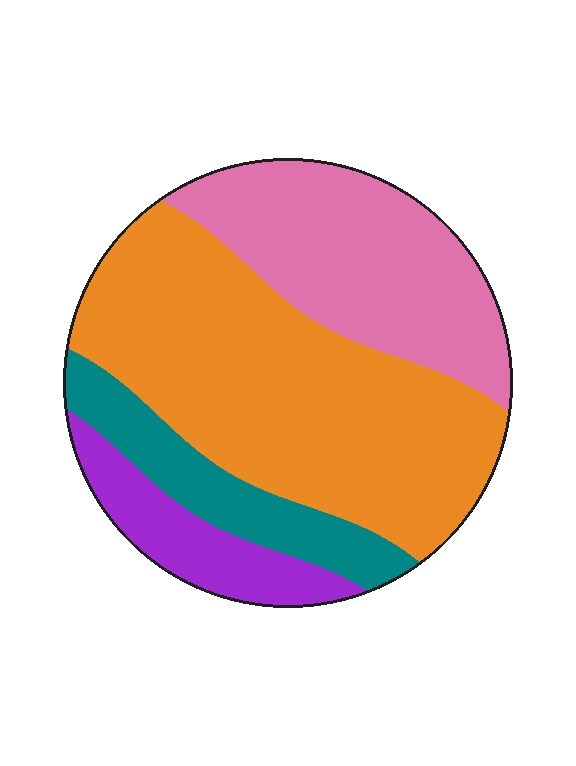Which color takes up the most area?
Orange, at roughly 50%.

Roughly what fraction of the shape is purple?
Purple takes up about one tenth (1/10) of the shape.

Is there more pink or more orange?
Orange.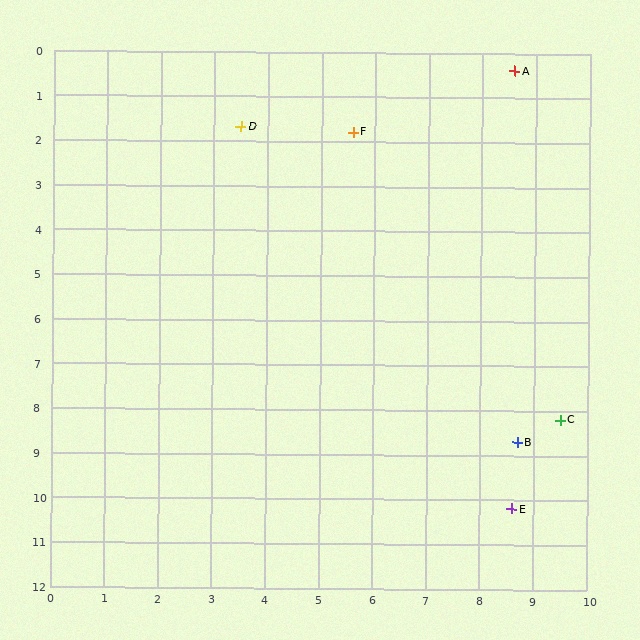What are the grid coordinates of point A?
Point A is at approximately (8.6, 0.4).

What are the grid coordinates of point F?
Point F is at approximately (5.6, 1.8).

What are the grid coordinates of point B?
Point B is at approximately (8.7, 8.7).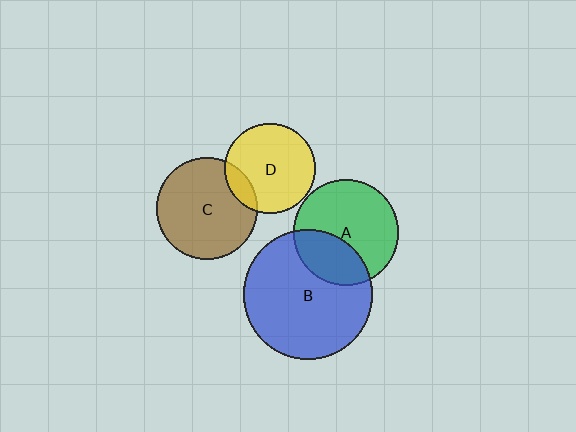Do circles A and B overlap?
Yes.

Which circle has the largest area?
Circle B (blue).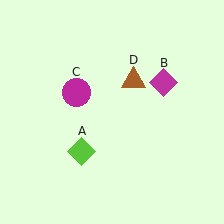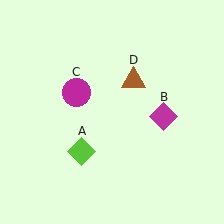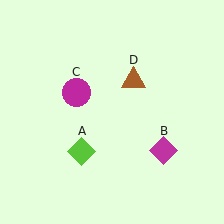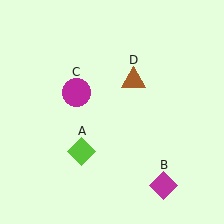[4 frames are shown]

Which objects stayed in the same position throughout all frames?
Lime diamond (object A) and magenta circle (object C) and brown triangle (object D) remained stationary.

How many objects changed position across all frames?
1 object changed position: magenta diamond (object B).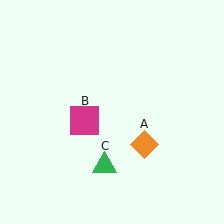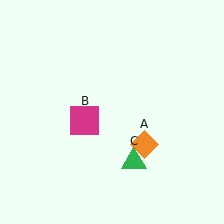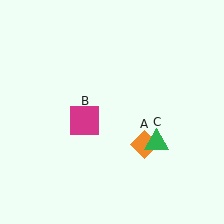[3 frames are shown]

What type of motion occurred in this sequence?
The green triangle (object C) rotated counterclockwise around the center of the scene.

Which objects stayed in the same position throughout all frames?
Orange diamond (object A) and magenta square (object B) remained stationary.